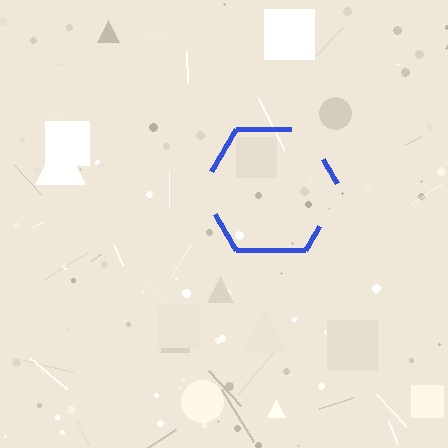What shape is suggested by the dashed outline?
The dashed outline suggests a hexagon.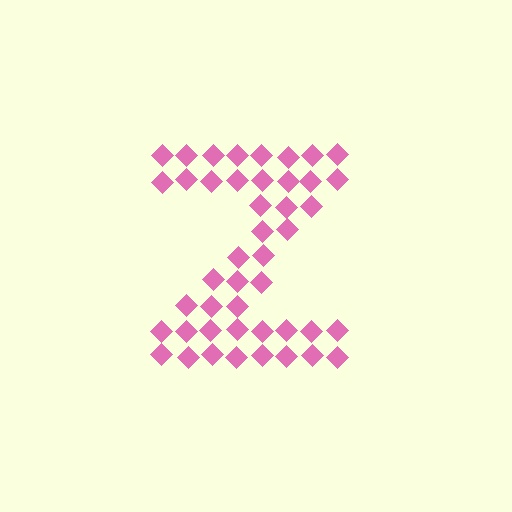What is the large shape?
The large shape is the letter Z.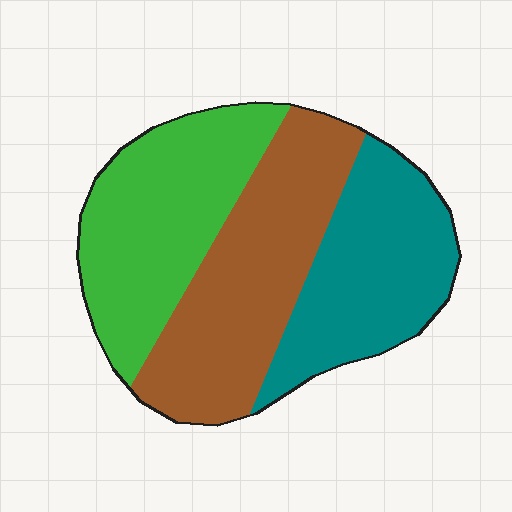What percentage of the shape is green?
Green covers roughly 35% of the shape.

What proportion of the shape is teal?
Teal takes up about one third (1/3) of the shape.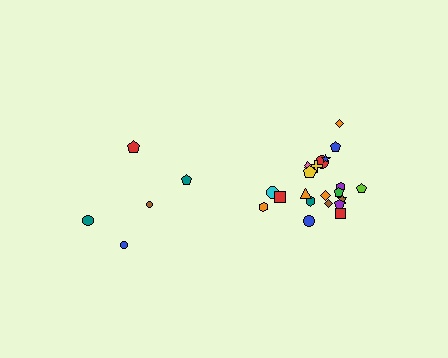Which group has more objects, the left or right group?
The right group.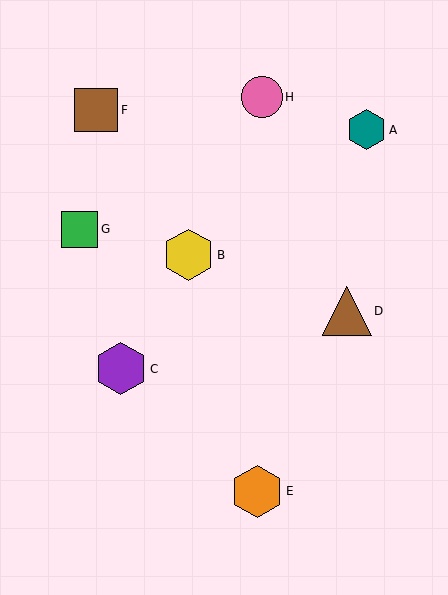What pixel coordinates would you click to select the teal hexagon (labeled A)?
Click at (366, 130) to select the teal hexagon A.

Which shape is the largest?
The purple hexagon (labeled C) is the largest.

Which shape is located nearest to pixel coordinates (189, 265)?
The yellow hexagon (labeled B) at (189, 255) is nearest to that location.